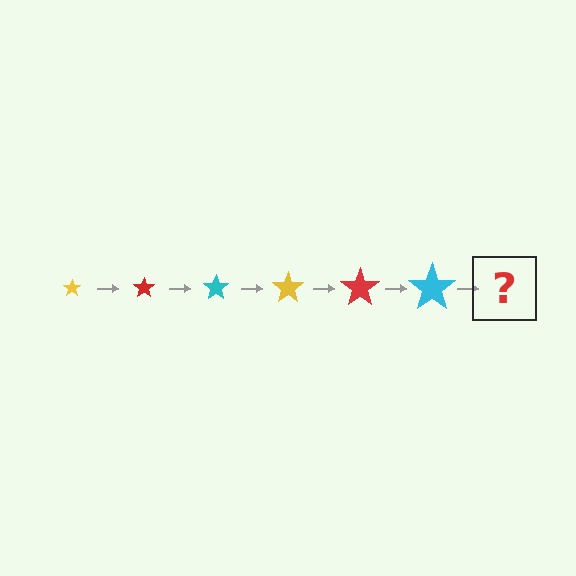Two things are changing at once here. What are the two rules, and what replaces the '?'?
The two rules are that the star grows larger each step and the color cycles through yellow, red, and cyan. The '?' should be a yellow star, larger than the previous one.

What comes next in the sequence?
The next element should be a yellow star, larger than the previous one.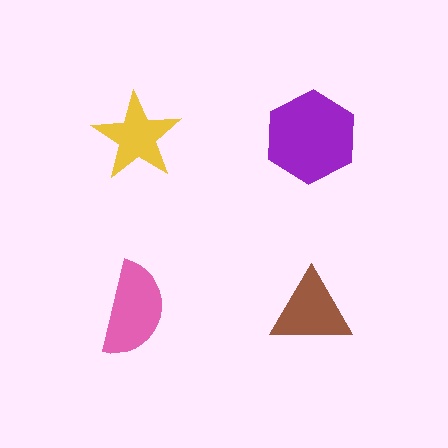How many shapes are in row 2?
2 shapes.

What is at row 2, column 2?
A brown triangle.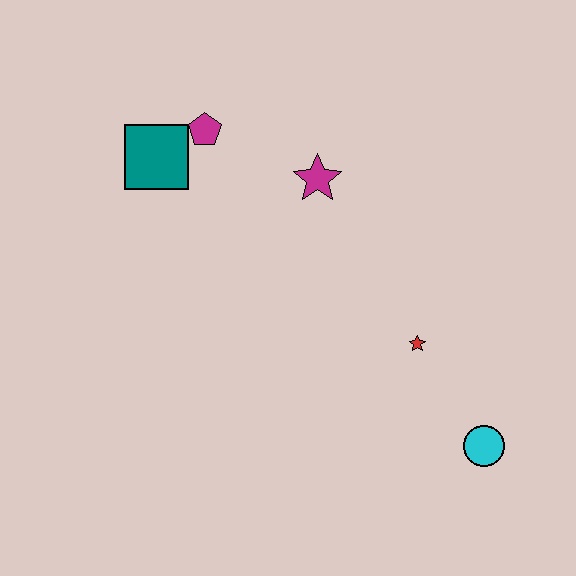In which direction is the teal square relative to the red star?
The teal square is to the left of the red star.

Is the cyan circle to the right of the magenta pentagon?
Yes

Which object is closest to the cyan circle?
The red star is closest to the cyan circle.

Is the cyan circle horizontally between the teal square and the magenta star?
No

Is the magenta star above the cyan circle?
Yes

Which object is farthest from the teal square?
The cyan circle is farthest from the teal square.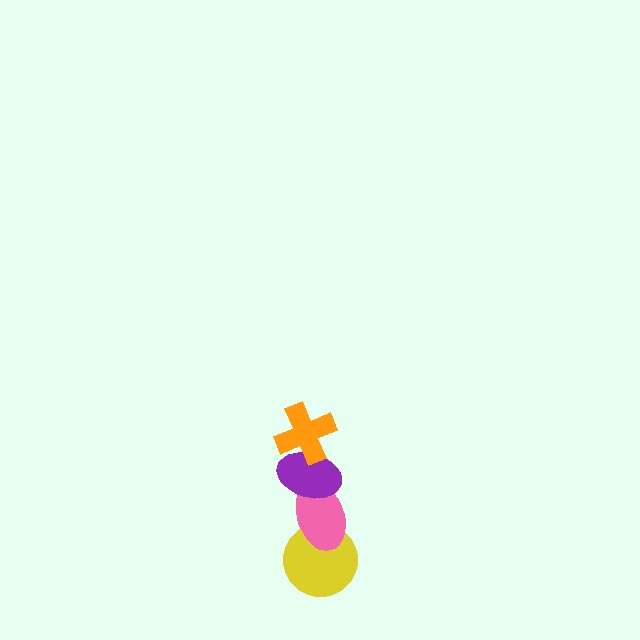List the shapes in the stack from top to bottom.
From top to bottom: the orange cross, the purple ellipse, the pink ellipse, the yellow circle.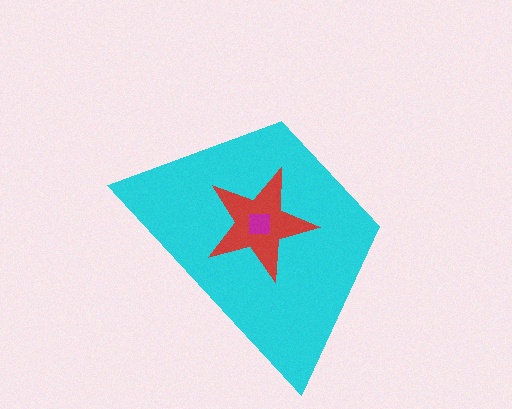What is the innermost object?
The magenta square.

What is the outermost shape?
The cyan trapezoid.